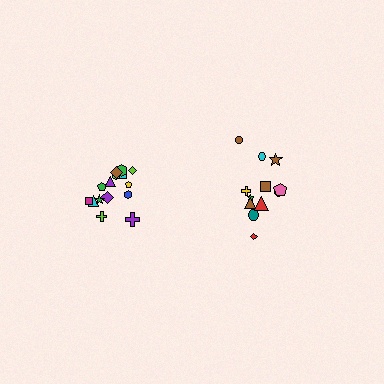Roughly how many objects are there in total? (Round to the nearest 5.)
Roughly 25 objects in total.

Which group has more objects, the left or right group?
The left group.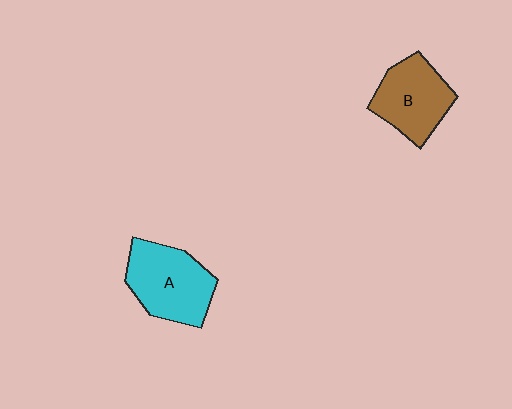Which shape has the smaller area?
Shape B (brown).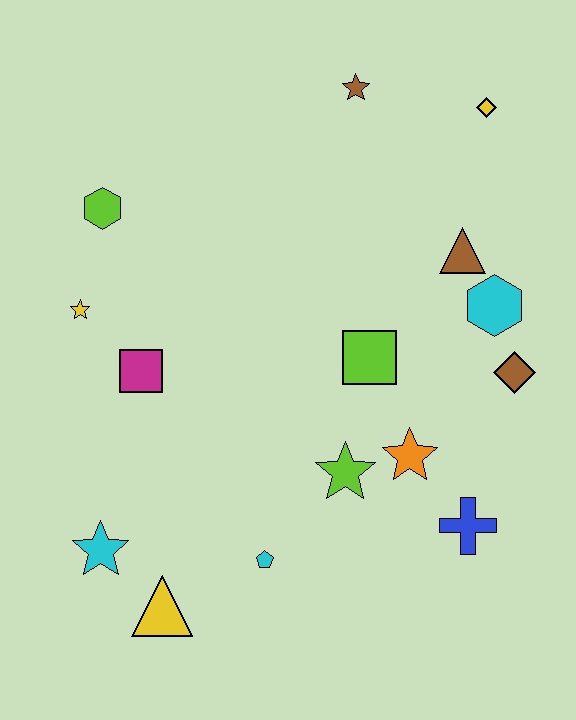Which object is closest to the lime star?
The orange star is closest to the lime star.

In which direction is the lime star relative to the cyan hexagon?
The lime star is below the cyan hexagon.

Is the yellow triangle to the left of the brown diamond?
Yes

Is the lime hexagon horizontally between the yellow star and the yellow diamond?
Yes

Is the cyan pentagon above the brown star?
No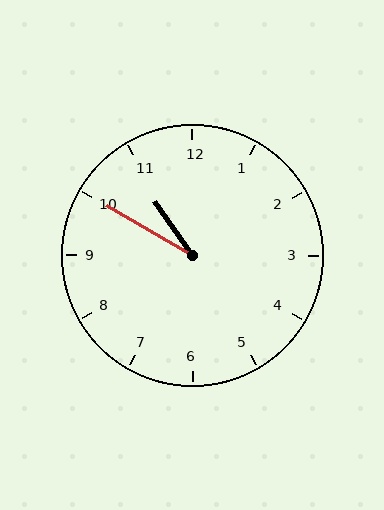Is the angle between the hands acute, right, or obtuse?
It is acute.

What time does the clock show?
10:50.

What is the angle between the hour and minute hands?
Approximately 25 degrees.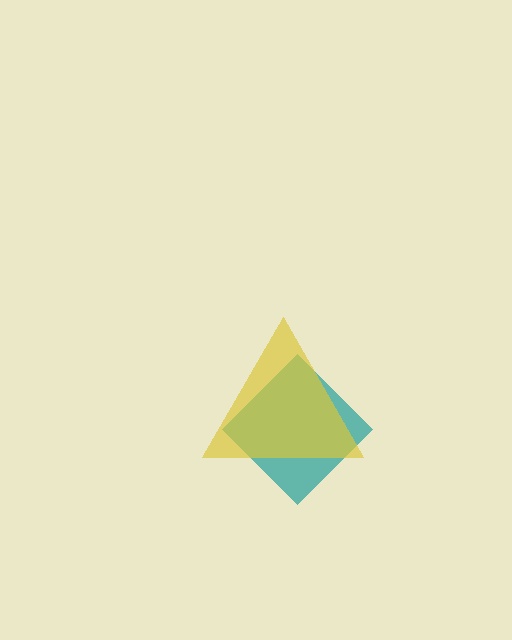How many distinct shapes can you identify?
There are 2 distinct shapes: a teal diamond, a yellow triangle.